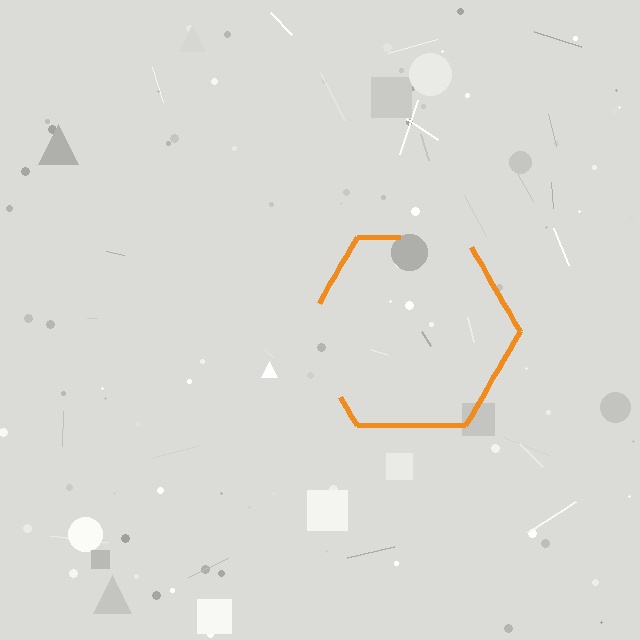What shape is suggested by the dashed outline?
The dashed outline suggests a hexagon.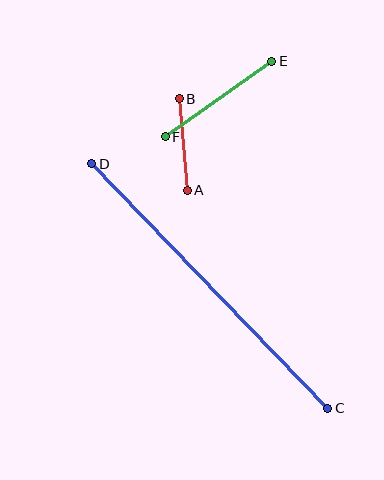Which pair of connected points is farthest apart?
Points C and D are farthest apart.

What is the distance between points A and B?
The distance is approximately 92 pixels.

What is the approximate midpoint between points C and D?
The midpoint is at approximately (210, 286) pixels.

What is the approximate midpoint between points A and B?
The midpoint is at approximately (183, 144) pixels.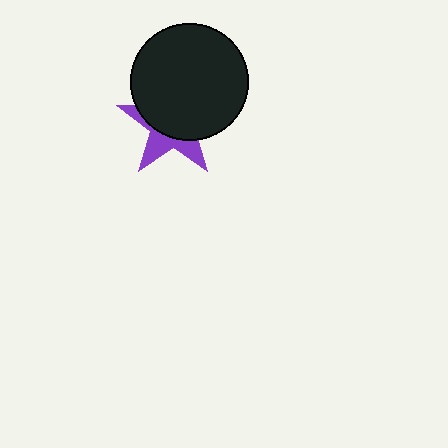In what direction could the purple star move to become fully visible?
The purple star could move down. That would shift it out from behind the black circle entirely.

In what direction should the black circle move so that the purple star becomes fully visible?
The black circle should move up. That is the shortest direction to clear the overlap and leave the purple star fully visible.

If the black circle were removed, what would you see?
You would see the complete purple star.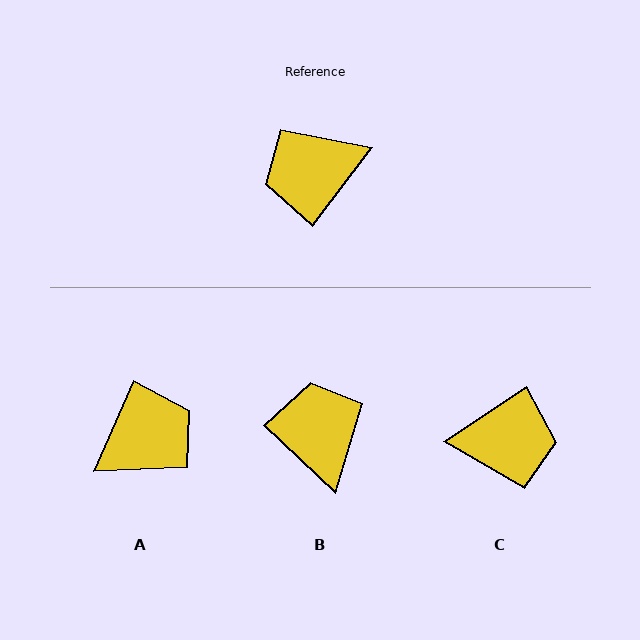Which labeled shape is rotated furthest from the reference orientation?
A, about 167 degrees away.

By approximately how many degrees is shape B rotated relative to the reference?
Approximately 96 degrees clockwise.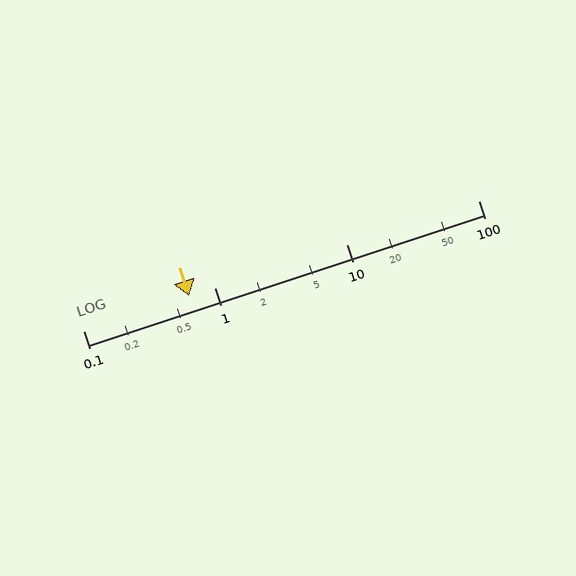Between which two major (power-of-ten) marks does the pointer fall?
The pointer is between 0.1 and 1.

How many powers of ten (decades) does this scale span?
The scale spans 3 decades, from 0.1 to 100.